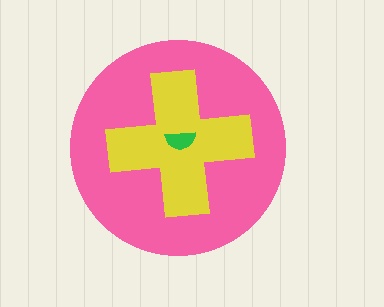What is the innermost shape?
The green semicircle.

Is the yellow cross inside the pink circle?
Yes.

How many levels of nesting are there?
3.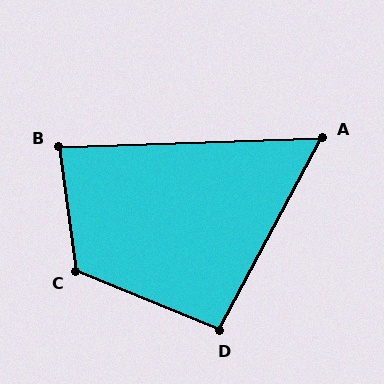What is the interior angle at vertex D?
Approximately 96 degrees (obtuse).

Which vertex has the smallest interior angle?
A, at approximately 60 degrees.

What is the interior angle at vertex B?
Approximately 84 degrees (acute).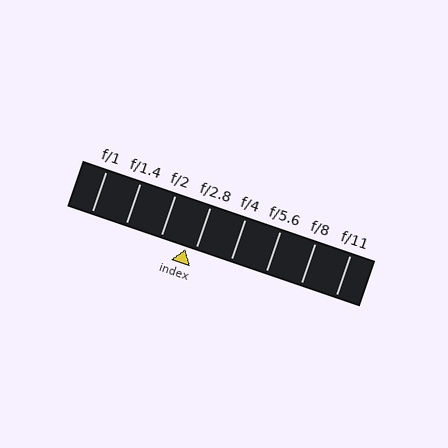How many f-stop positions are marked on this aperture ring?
There are 8 f-stop positions marked.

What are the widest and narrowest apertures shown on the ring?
The widest aperture shown is f/1 and the narrowest is f/11.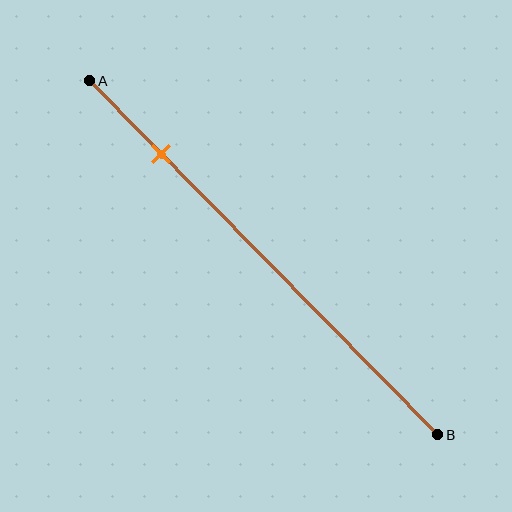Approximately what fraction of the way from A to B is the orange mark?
The orange mark is approximately 20% of the way from A to B.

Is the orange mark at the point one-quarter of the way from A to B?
No, the mark is at about 20% from A, not at the 25% one-quarter point.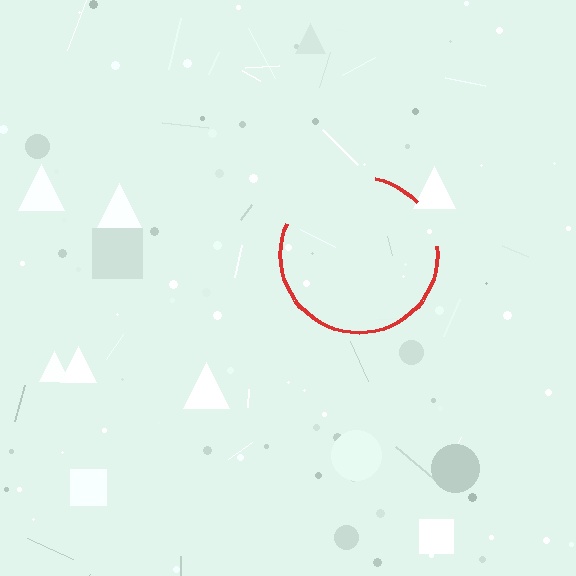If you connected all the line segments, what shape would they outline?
They would outline a circle.